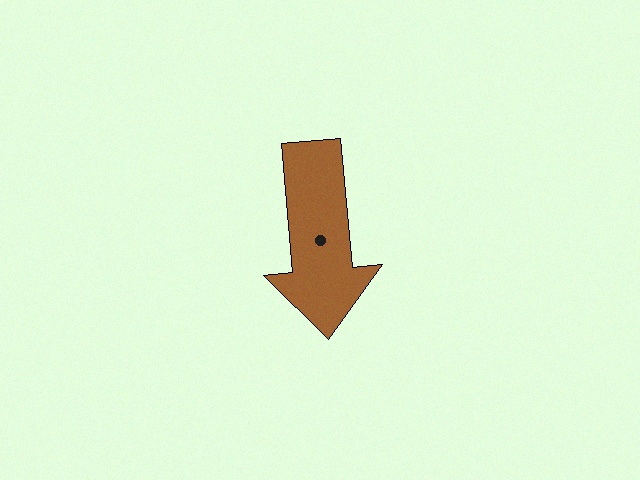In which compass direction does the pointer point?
South.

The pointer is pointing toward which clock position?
Roughly 6 o'clock.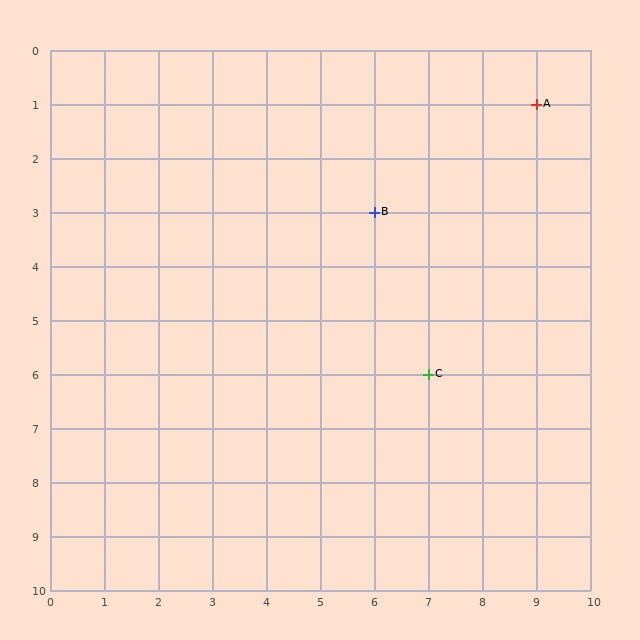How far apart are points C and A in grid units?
Points C and A are 2 columns and 5 rows apart (about 5.4 grid units diagonally).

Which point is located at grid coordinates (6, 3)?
Point B is at (6, 3).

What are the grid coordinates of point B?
Point B is at grid coordinates (6, 3).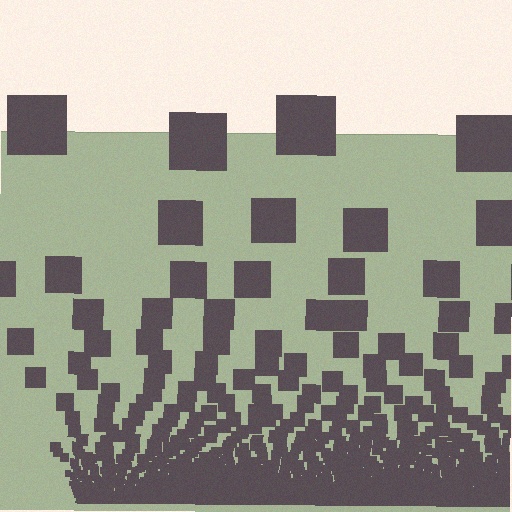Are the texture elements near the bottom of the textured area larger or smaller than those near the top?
Smaller. The gradient is inverted — elements near the bottom are smaller and denser.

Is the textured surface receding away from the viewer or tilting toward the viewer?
The surface appears to tilt toward the viewer. Texture elements get larger and sparser toward the top.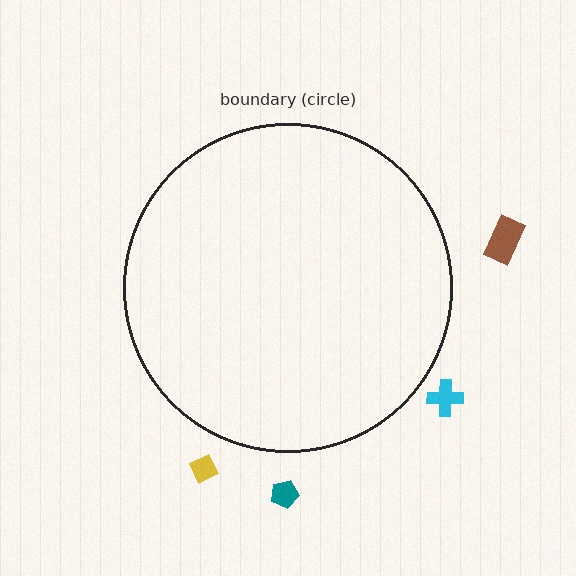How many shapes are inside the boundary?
0 inside, 4 outside.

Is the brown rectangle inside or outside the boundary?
Outside.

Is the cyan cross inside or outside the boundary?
Outside.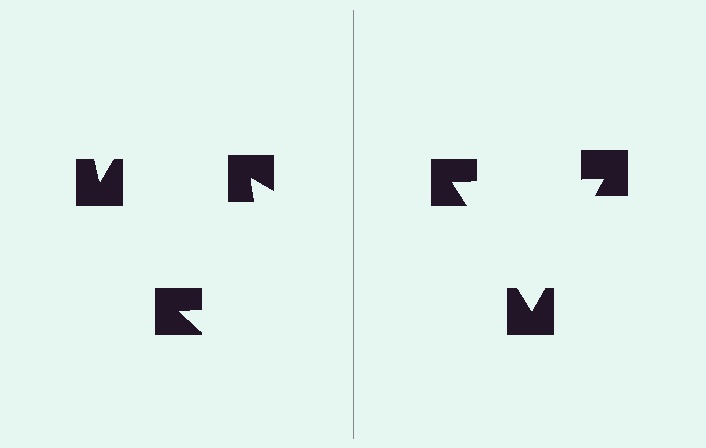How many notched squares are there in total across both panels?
6 — 3 on each side.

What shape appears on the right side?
An illusory triangle.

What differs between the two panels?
The notched squares are positioned identically on both sides; only the wedge orientations differ. On the right they align to a triangle; on the left they are misaligned.